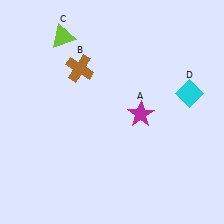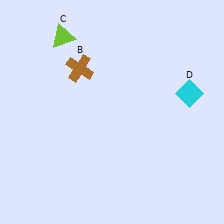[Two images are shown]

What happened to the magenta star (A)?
The magenta star (A) was removed in Image 2. It was in the bottom-right area of Image 1.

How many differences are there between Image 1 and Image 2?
There is 1 difference between the two images.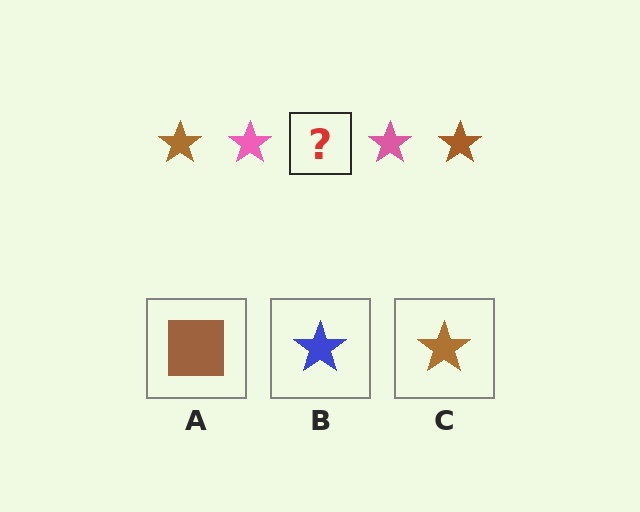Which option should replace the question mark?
Option C.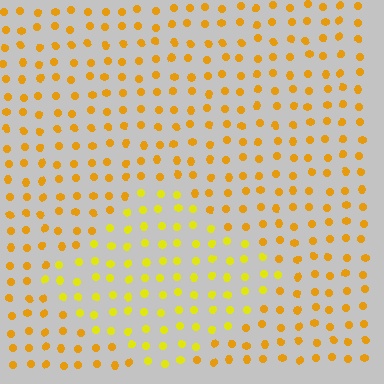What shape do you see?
I see a diamond.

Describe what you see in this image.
The image is filled with small orange elements in a uniform arrangement. A diamond-shaped region is visible where the elements are tinted to a slightly different hue, forming a subtle color boundary.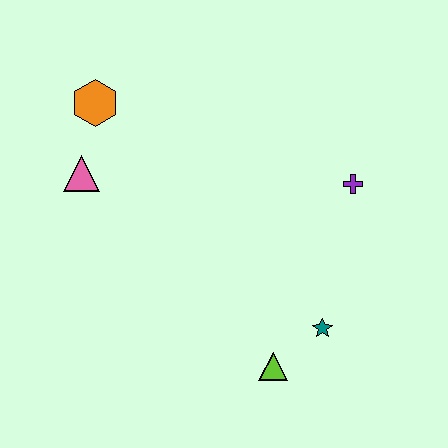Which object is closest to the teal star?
The lime triangle is closest to the teal star.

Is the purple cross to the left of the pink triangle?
No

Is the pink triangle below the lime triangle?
No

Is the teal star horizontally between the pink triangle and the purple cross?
Yes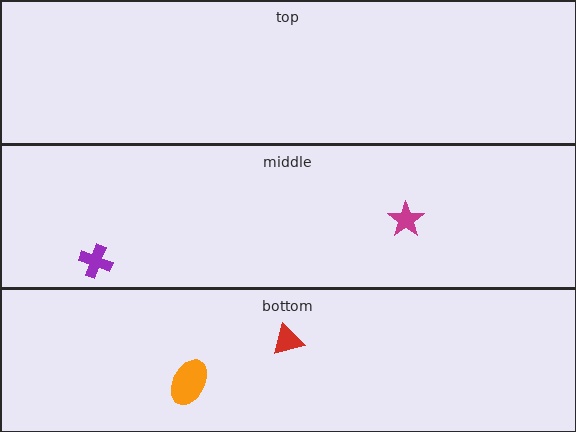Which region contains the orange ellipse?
The bottom region.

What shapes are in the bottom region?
The orange ellipse, the red triangle.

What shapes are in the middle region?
The magenta star, the purple cross.